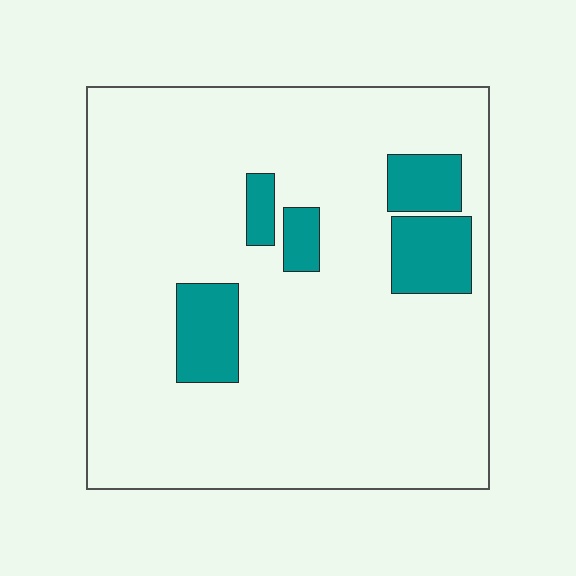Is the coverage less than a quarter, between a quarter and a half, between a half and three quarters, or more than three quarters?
Less than a quarter.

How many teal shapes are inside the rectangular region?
5.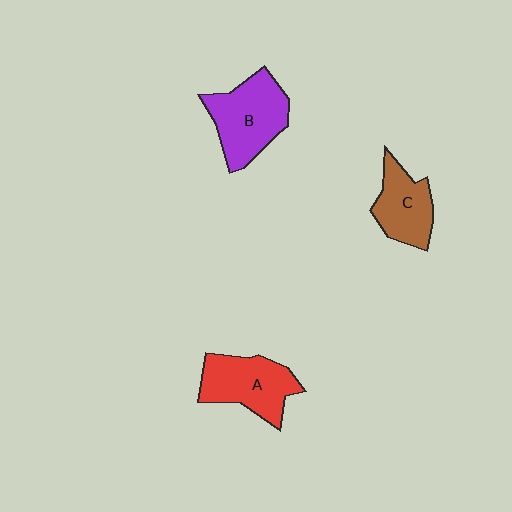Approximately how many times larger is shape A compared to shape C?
Approximately 1.2 times.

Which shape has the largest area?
Shape B (purple).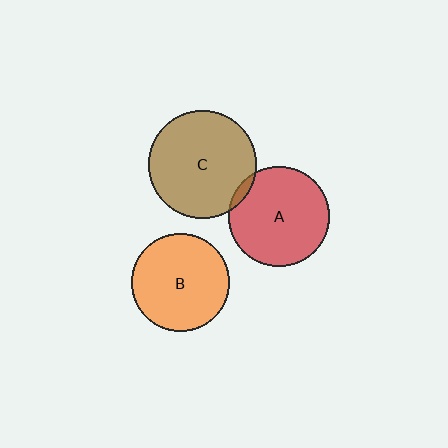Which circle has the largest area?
Circle C (brown).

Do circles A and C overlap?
Yes.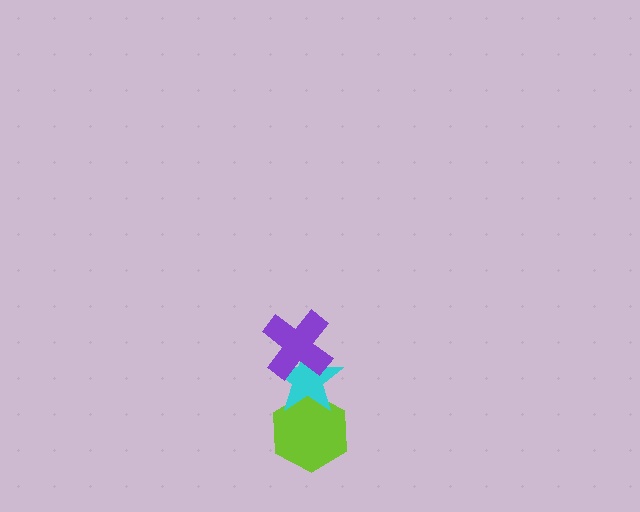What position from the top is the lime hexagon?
The lime hexagon is 3rd from the top.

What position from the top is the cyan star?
The cyan star is 2nd from the top.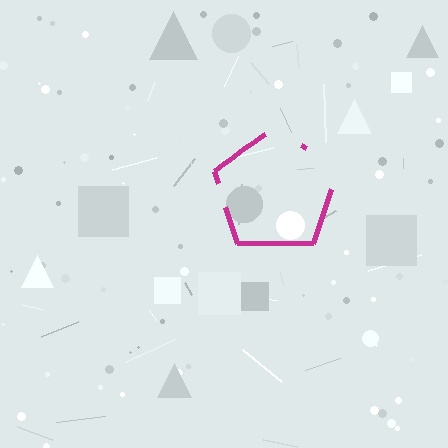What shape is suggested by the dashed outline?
The dashed outline suggests a pentagon.